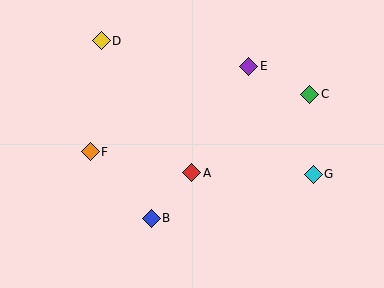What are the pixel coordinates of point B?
Point B is at (151, 218).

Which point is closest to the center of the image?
Point A at (192, 173) is closest to the center.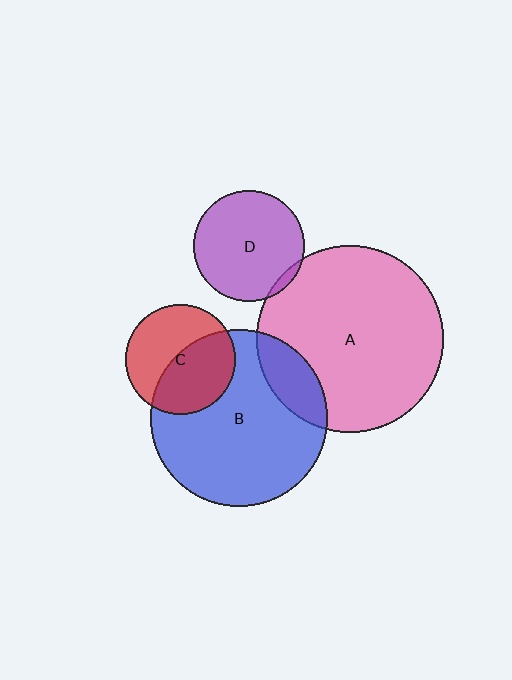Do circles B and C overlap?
Yes.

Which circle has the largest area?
Circle A (pink).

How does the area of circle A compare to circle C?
Approximately 2.9 times.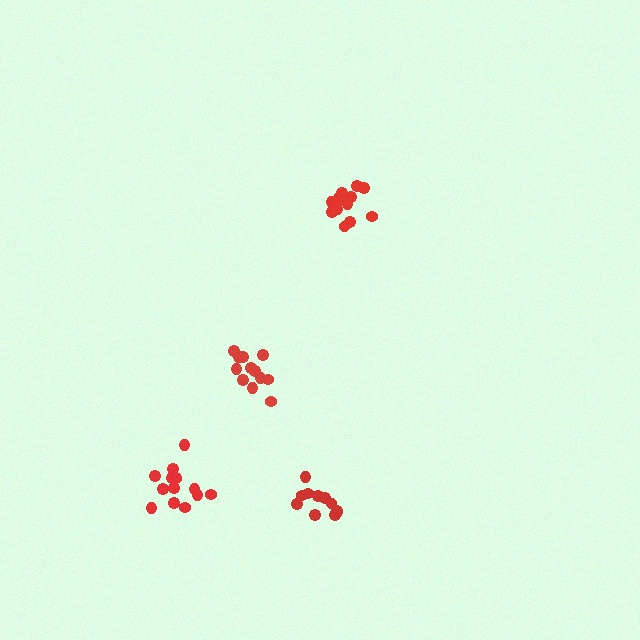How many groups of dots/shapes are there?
There are 4 groups.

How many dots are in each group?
Group 1: 12 dots, Group 2: 14 dots, Group 3: 14 dots, Group 4: 11 dots (51 total).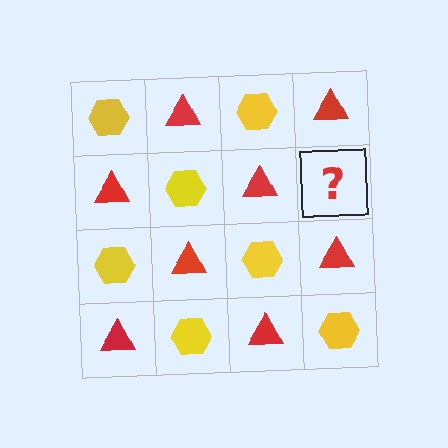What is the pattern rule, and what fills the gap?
The rule is that it alternates yellow hexagon and red triangle in a checkerboard pattern. The gap should be filled with a yellow hexagon.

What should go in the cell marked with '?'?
The missing cell should contain a yellow hexagon.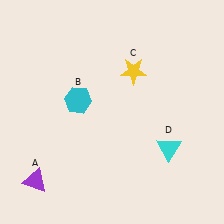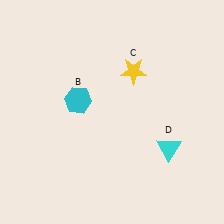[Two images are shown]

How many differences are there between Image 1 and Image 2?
There is 1 difference between the two images.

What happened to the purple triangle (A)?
The purple triangle (A) was removed in Image 2. It was in the bottom-left area of Image 1.